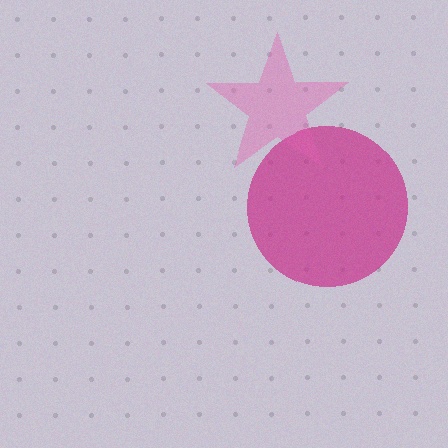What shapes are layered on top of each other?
The layered shapes are: a magenta circle, a pink star.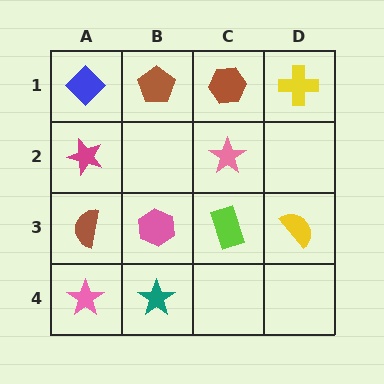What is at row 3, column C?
A lime rectangle.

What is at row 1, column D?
A yellow cross.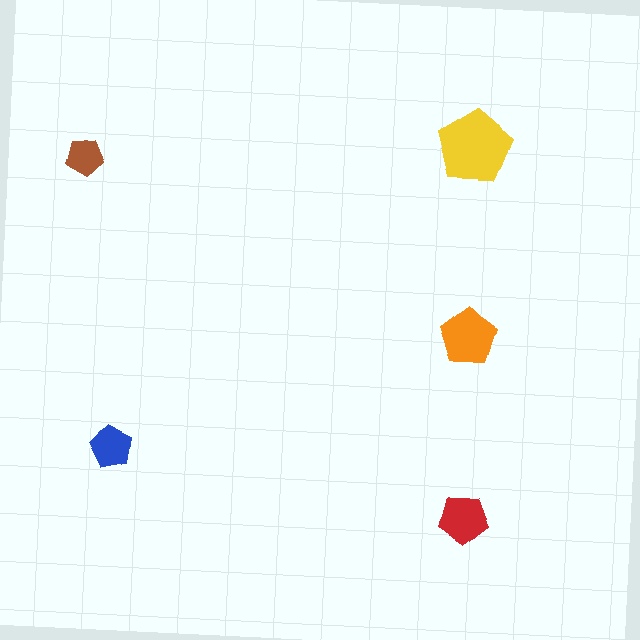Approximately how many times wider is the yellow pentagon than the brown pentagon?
About 2 times wider.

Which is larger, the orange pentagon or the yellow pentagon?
The yellow one.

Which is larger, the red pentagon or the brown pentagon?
The red one.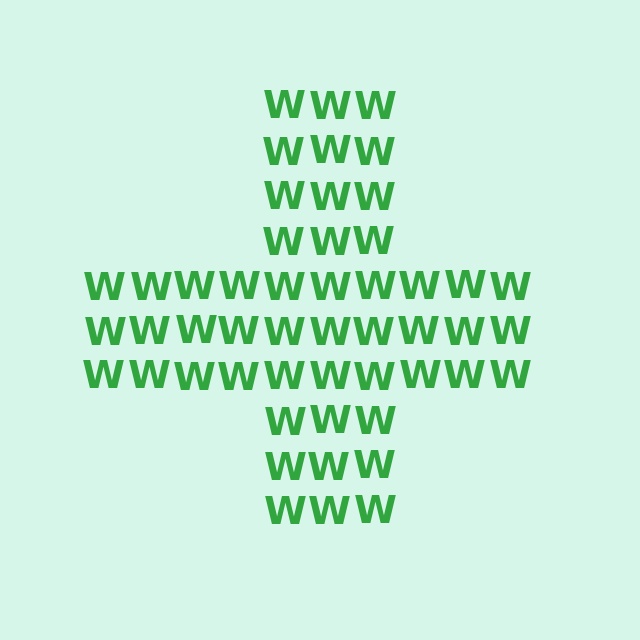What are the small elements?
The small elements are letter W's.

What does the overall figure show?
The overall figure shows a cross.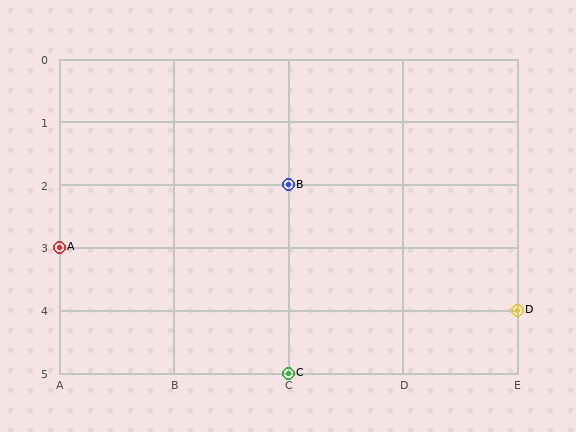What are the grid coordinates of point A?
Point A is at grid coordinates (A, 3).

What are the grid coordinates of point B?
Point B is at grid coordinates (C, 2).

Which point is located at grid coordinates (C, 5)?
Point C is at (C, 5).